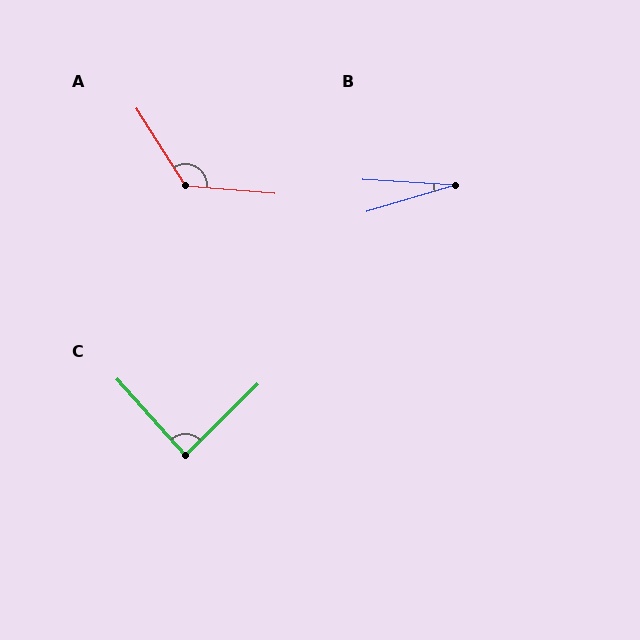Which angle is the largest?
A, at approximately 127 degrees.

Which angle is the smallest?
B, at approximately 20 degrees.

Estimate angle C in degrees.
Approximately 87 degrees.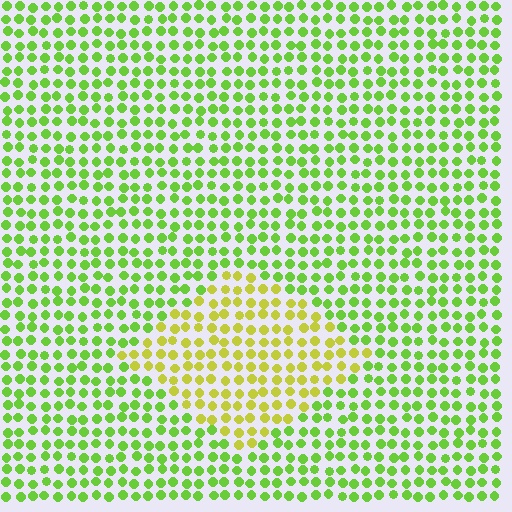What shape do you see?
I see a diamond.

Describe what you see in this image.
The image is filled with small lime elements in a uniform arrangement. A diamond-shaped region is visible where the elements are tinted to a slightly different hue, forming a subtle color boundary.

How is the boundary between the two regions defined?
The boundary is defined purely by a slight shift in hue (about 36 degrees). Spacing, size, and orientation are identical on both sides.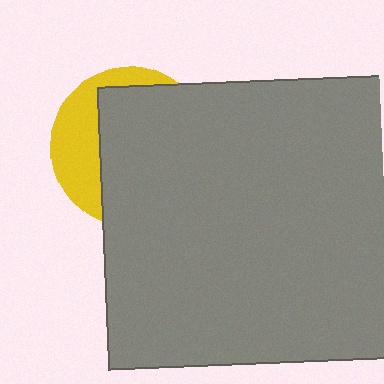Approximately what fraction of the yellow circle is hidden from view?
Roughly 68% of the yellow circle is hidden behind the gray square.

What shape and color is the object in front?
The object in front is a gray square.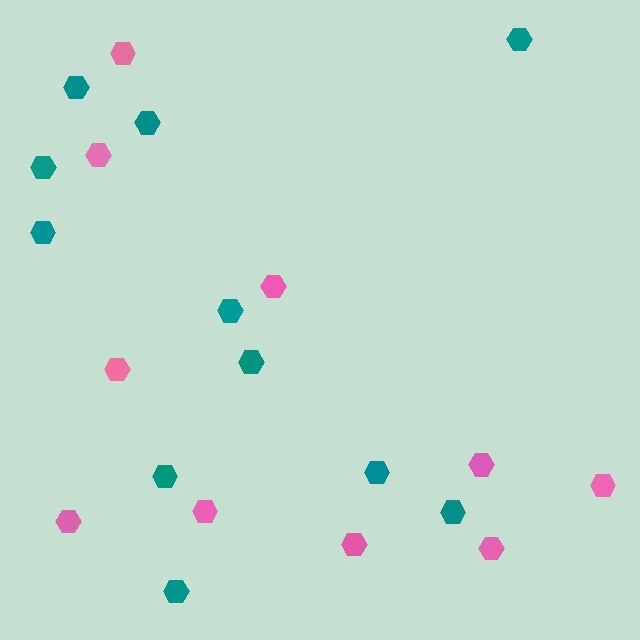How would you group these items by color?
There are 2 groups: one group of pink hexagons (10) and one group of teal hexagons (11).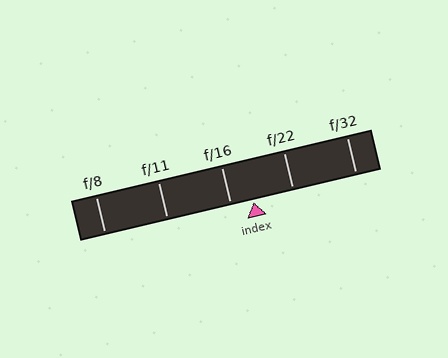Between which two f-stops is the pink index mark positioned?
The index mark is between f/16 and f/22.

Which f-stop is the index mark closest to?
The index mark is closest to f/16.